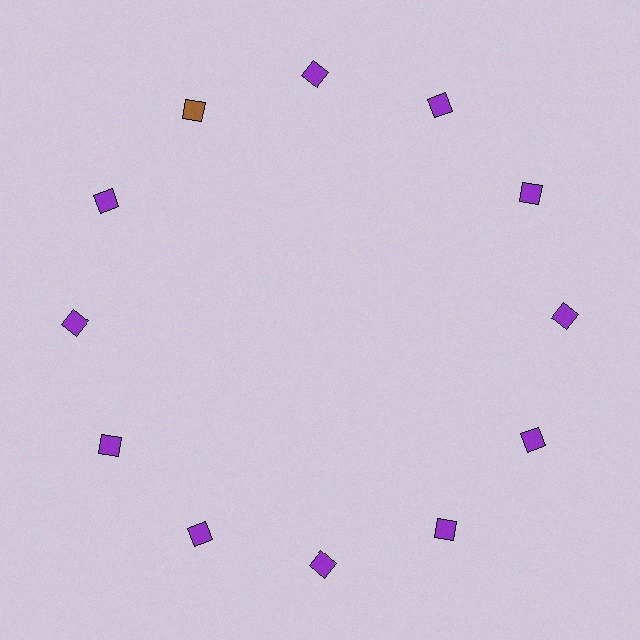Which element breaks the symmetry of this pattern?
The brown diamond at roughly the 11 o'clock position breaks the symmetry. All other shapes are purple diamonds.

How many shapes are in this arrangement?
There are 12 shapes arranged in a ring pattern.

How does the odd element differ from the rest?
It has a different color: brown instead of purple.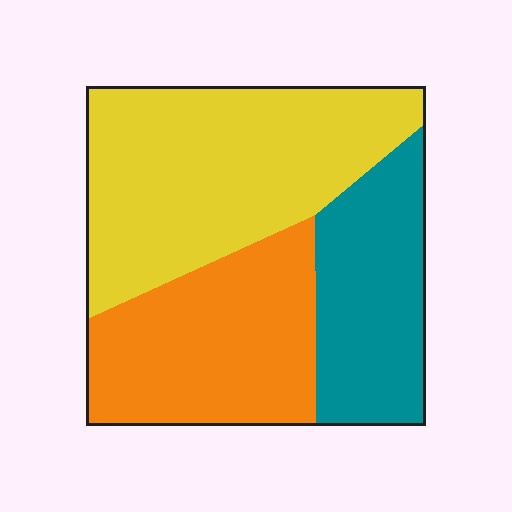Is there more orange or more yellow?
Yellow.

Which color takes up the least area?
Teal, at roughly 25%.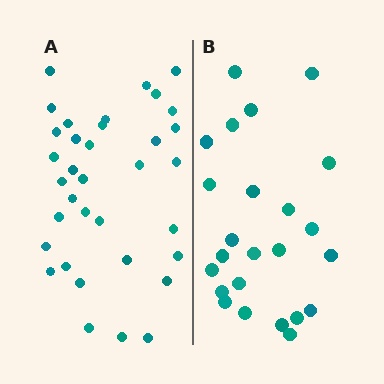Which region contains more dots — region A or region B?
Region A (the left region) has more dots.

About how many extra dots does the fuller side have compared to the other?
Region A has roughly 12 or so more dots than region B.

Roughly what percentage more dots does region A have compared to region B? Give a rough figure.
About 45% more.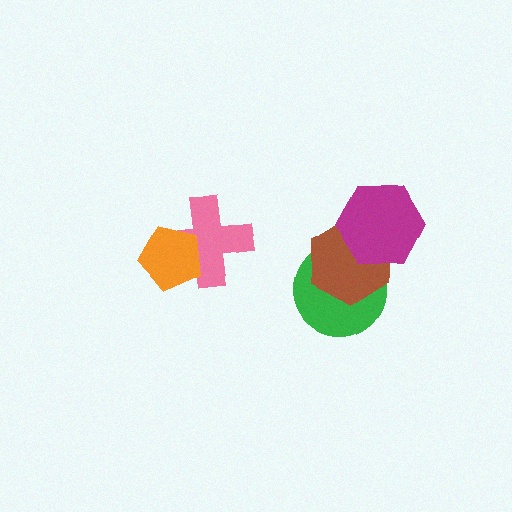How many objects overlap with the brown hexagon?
2 objects overlap with the brown hexagon.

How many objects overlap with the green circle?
2 objects overlap with the green circle.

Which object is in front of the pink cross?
The orange pentagon is in front of the pink cross.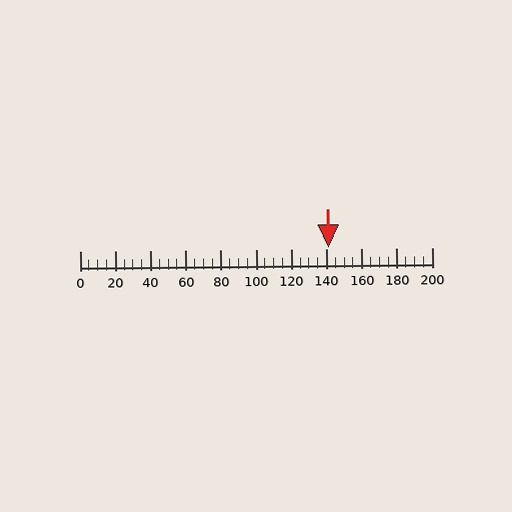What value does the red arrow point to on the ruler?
The red arrow points to approximately 141.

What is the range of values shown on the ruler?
The ruler shows values from 0 to 200.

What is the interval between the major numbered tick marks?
The major tick marks are spaced 20 units apart.